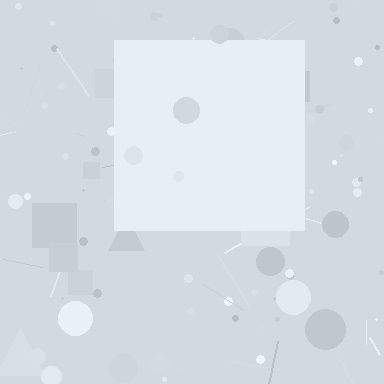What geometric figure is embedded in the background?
A square is embedded in the background.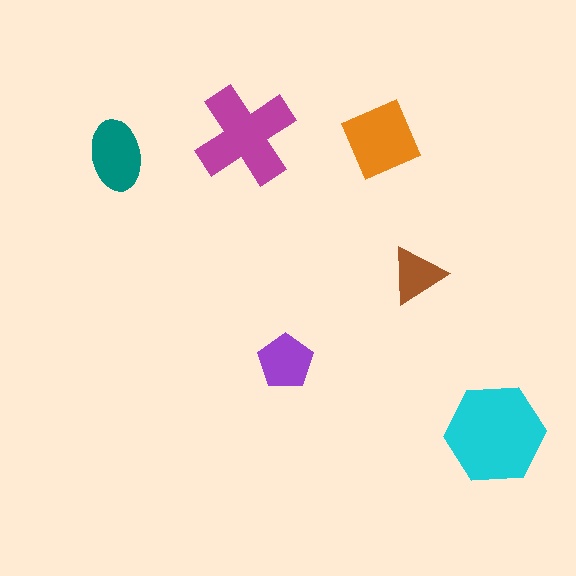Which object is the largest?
The cyan hexagon.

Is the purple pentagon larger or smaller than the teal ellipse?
Smaller.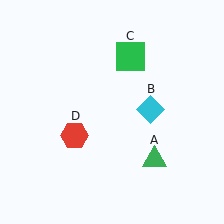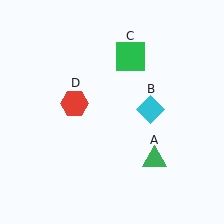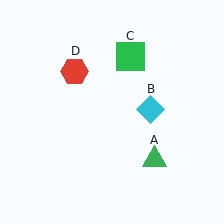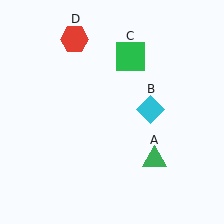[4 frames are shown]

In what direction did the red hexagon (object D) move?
The red hexagon (object D) moved up.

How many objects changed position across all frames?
1 object changed position: red hexagon (object D).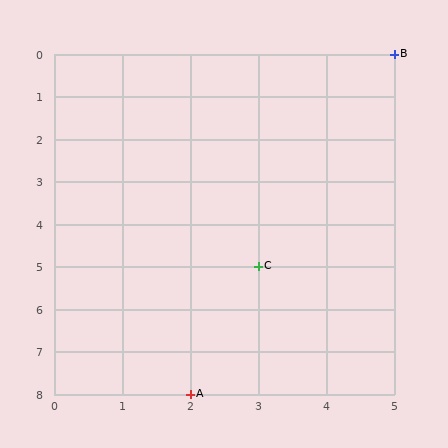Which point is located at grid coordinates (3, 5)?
Point C is at (3, 5).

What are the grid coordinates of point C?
Point C is at grid coordinates (3, 5).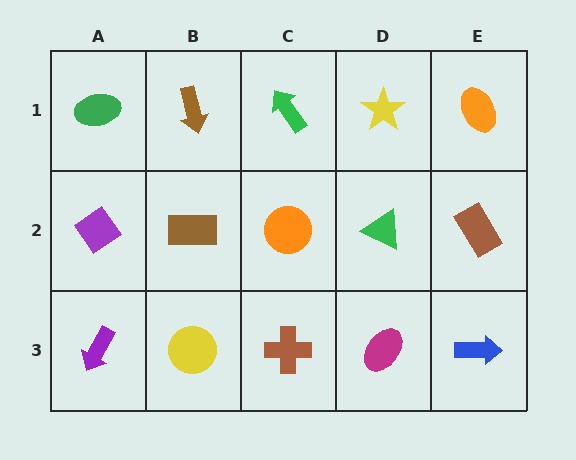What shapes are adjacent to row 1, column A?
A purple diamond (row 2, column A), a brown arrow (row 1, column B).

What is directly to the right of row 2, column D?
A brown rectangle.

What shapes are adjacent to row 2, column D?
A yellow star (row 1, column D), a magenta ellipse (row 3, column D), an orange circle (row 2, column C), a brown rectangle (row 2, column E).